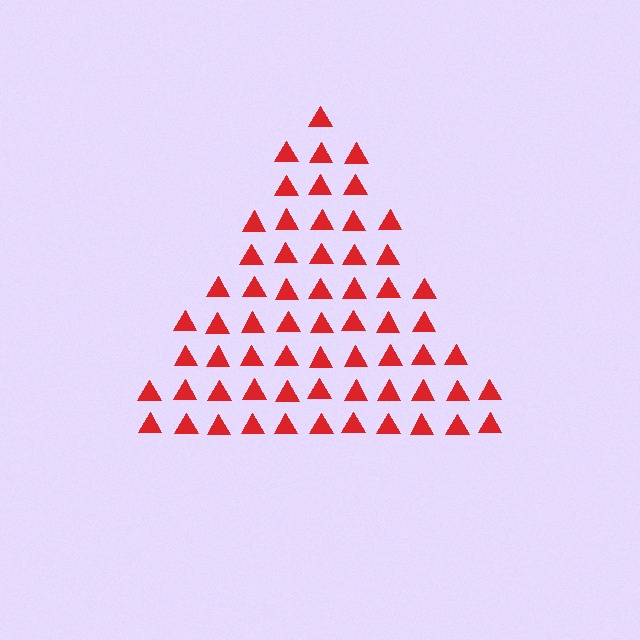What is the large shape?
The large shape is a triangle.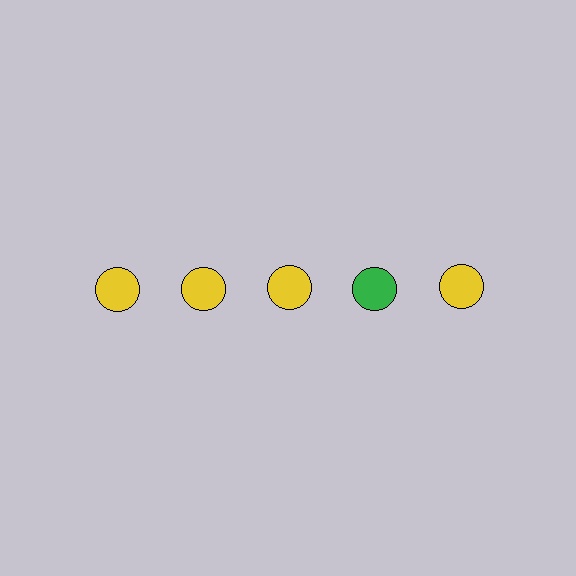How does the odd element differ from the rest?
It has a different color: green instead of yellow.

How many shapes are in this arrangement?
There are 5 shapes arranged in a grid pattern.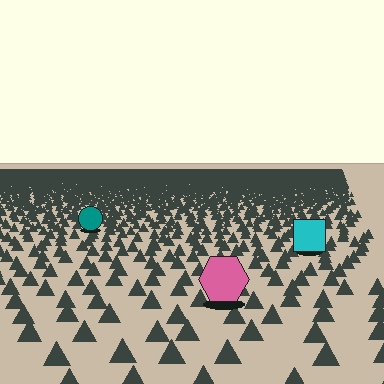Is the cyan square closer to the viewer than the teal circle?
Yes. The cyan square is closer — you can tell from the texture gradient: the ground texture is coarser near it.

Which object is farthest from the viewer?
The teal circle is farthest from the viewer. It appears smaller and the ground texture around it is denser.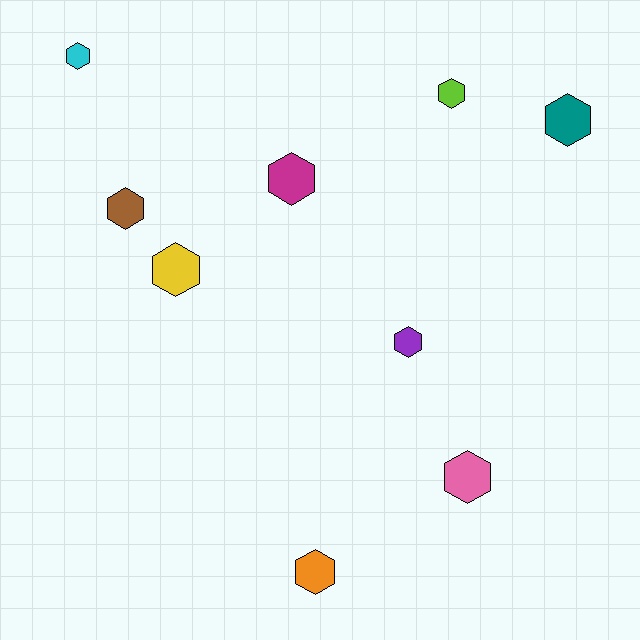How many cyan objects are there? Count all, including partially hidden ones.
There is 1 cyan object.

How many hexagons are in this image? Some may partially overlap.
There are 9 hexagons.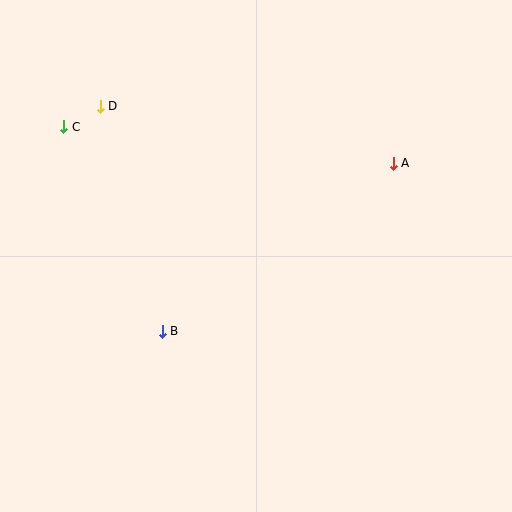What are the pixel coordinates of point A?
Point A is at (393, 163).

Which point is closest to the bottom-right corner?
Point A is closest to the bottom-right corner.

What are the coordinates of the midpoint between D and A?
The midpoint between D and A is at (247, 135).